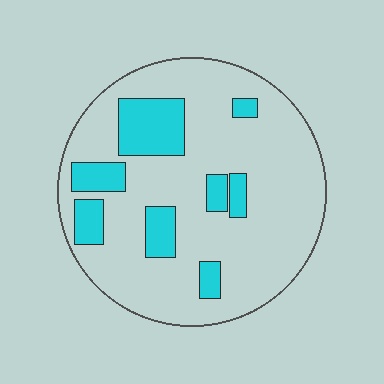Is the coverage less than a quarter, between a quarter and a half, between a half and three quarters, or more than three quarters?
Less than a quarter.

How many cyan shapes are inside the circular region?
8.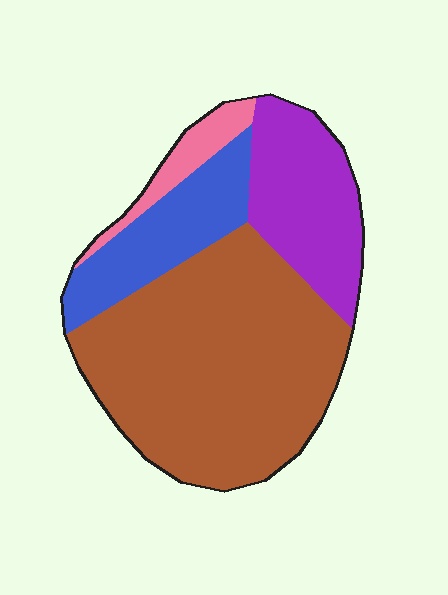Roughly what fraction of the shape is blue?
Blue covers around 15% of the shape.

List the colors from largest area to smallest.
From largest to smallest: brown, purple, blue, pink.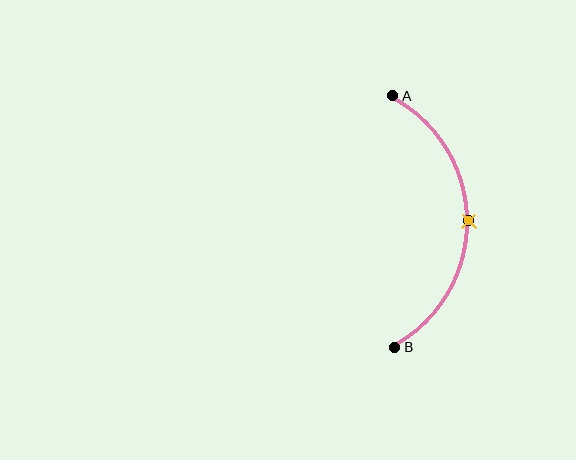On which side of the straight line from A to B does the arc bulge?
The arc bulges to the right of the straight line connecting A and B.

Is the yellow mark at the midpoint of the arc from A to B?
Yes. The yellow mark lies on the arc at equal arc-length from both A and B — it is the arc midpoint.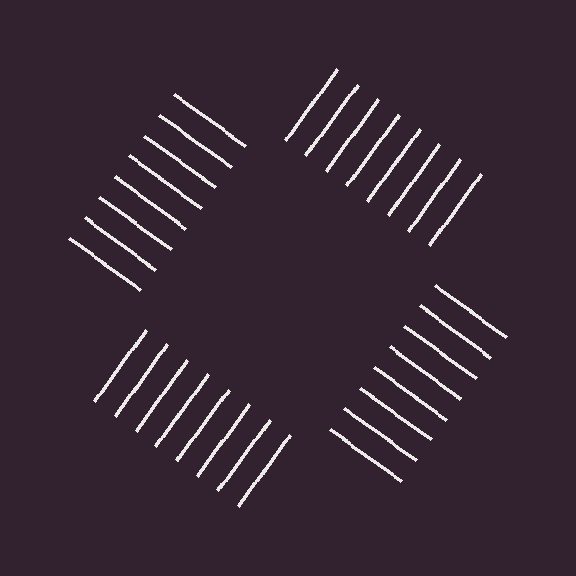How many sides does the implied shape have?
4 sides — the line-ends trace a square.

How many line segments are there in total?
32 — 8 along each of the 4 edges.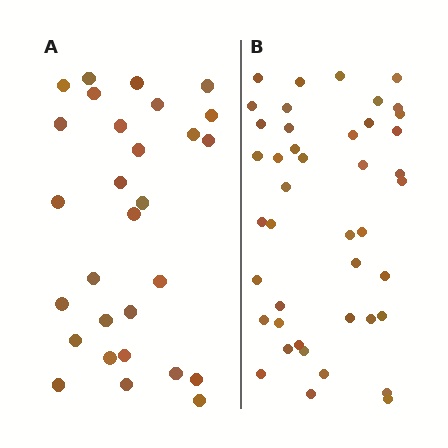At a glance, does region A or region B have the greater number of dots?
Region B (the right region) has more dots.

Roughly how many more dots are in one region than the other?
Region B has approximately 15 more dots than region A.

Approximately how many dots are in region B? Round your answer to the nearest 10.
About 40 dots. (The exact count is 43, which rounds to 40.)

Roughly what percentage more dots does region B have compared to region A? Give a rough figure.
About 50% more.